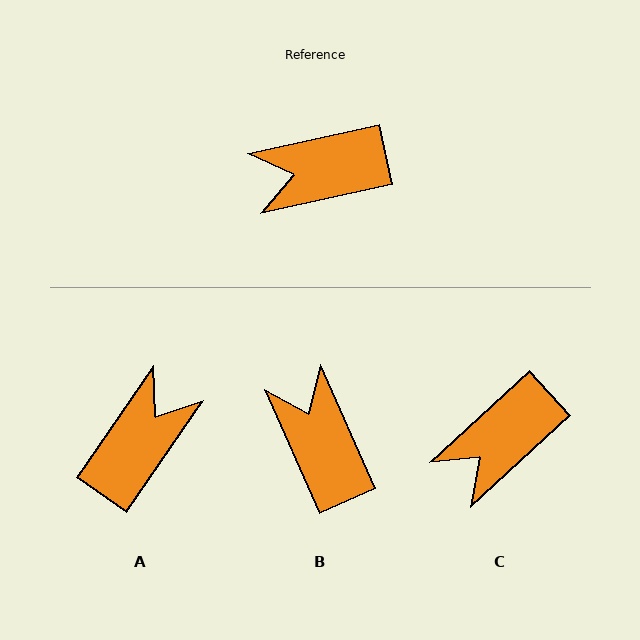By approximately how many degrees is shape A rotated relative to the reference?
Approximately 137 degrees clockwise.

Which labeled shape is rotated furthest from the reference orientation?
A, about 137 degrees away.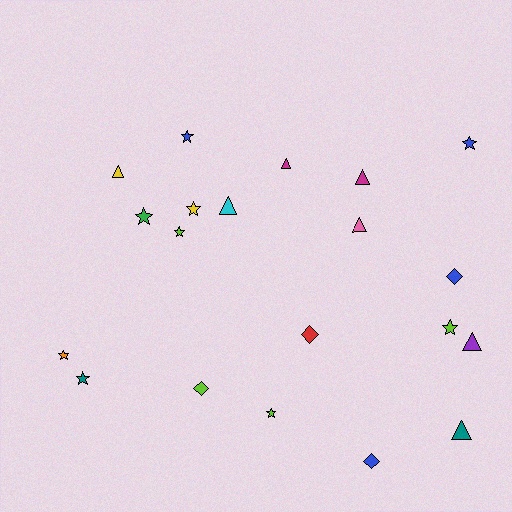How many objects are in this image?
There are 20 objects.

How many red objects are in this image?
There is 1 red object.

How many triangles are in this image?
There are 7 triangles.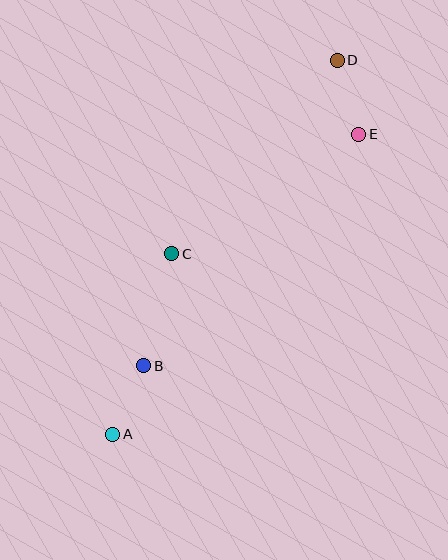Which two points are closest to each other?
Points A and B are closest to each other.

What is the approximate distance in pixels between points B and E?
The distance between B and E is approximately 316 pixels.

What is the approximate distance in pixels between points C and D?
The distance between C and D is approximately 255 pixels.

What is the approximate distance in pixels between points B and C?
The distance between B and C is approximately 115 pixels.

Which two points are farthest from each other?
Points A and D are farthest from each other.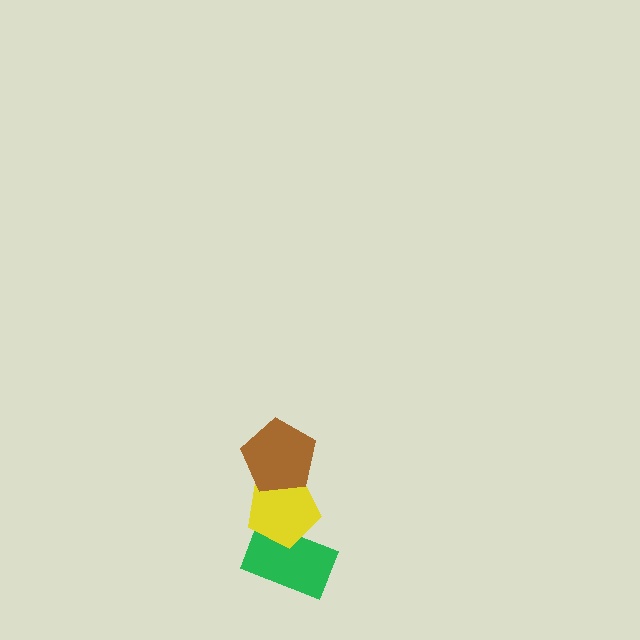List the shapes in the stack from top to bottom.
From top to bottom: the brown pentagon, the yellow pentagon, the green rectangle.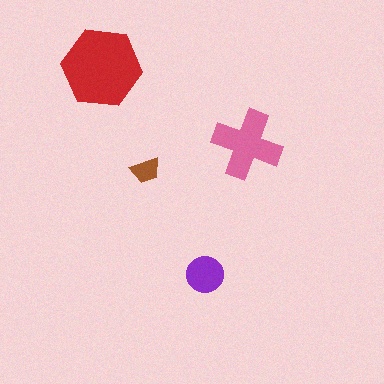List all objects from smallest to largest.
The brown trapezoid, the purple circle, the pink cross, the red hexagon.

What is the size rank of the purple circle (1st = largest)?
3rd.